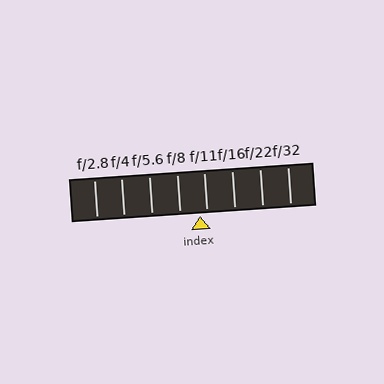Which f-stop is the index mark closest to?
The index mark is closest to f/11.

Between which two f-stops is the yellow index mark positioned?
The index mark is between f/8 and f/11.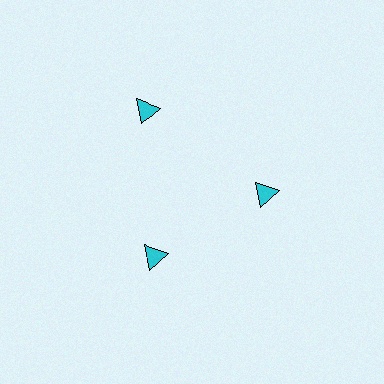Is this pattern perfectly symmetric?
No. The 3 cyan triangles are arranged in a ring, but one element near the 11 o'clock position is pushed outward from the center, breaking the 3-fold rotational symmetry.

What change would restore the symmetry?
The symmetry would be restored by moving it inward, back onto the ring so that all 3 triangles sit at equal angles and equal distance from the center.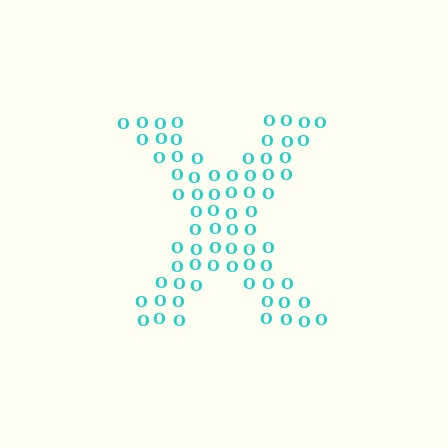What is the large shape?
The large shape is the letter X.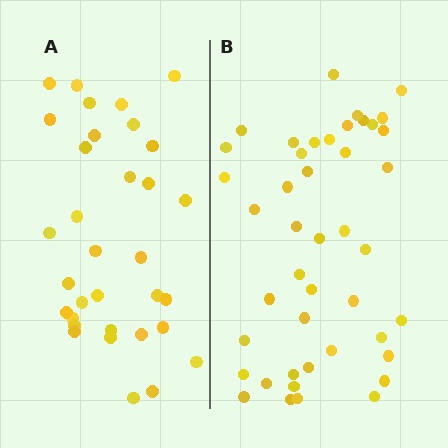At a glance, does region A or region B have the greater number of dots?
Region B (the right region) has more dots.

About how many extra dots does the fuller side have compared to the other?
Region B has roughly 12 or so more dots than region A.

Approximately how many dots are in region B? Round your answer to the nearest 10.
About 40 dots. (The exact count is 44, which rounds to 40.)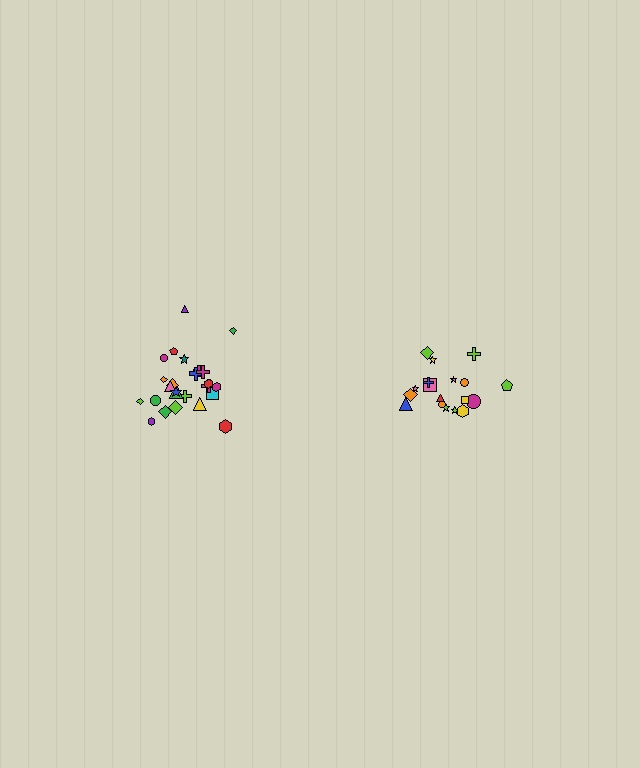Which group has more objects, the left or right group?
The left group.